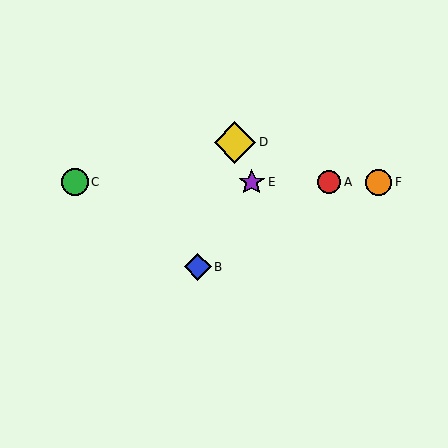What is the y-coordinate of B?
Object B is at y≈267.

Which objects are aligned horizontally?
Objects A, C, E, F are aligned horizontally.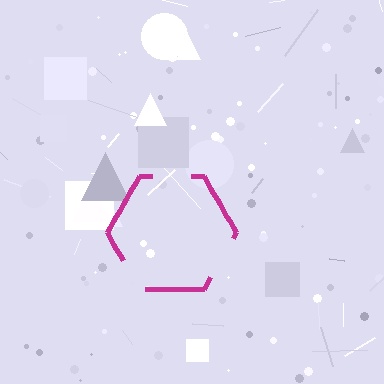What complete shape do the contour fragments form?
The contour fragments form a hexagon.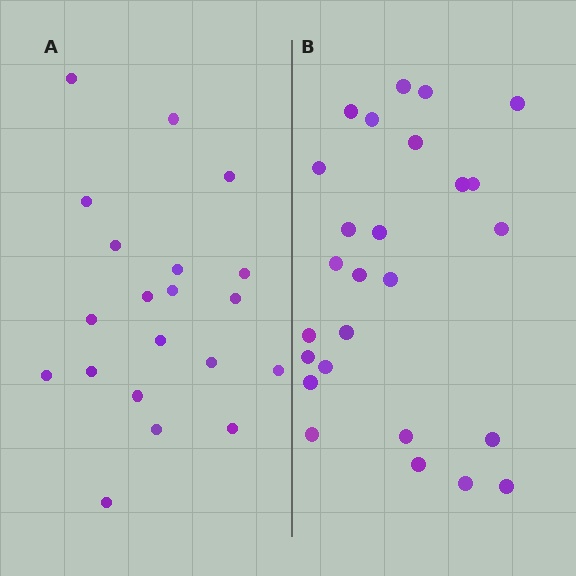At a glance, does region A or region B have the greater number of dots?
Region B (the right region) has more dots.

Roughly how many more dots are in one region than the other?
Region B has about 6 more dots than region A.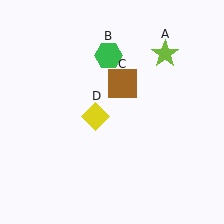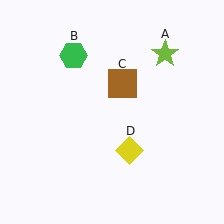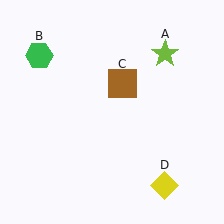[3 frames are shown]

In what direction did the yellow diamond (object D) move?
The yellow diamond (object D) moved down and to the right.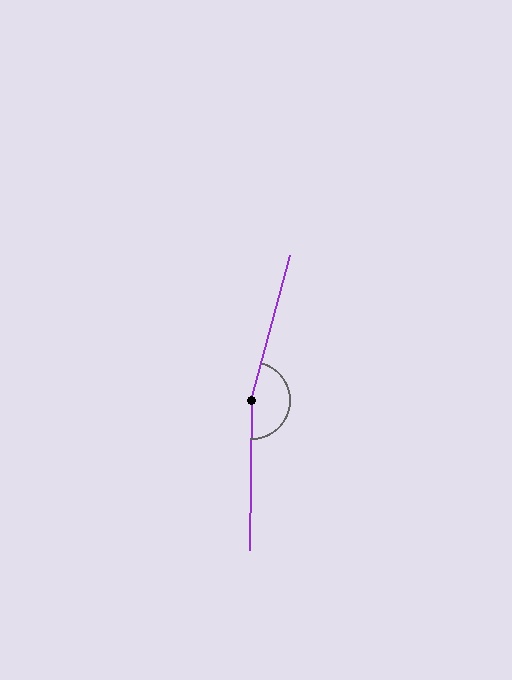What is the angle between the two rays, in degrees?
Approximately 166 degrees.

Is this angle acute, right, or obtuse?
It is obtuse.